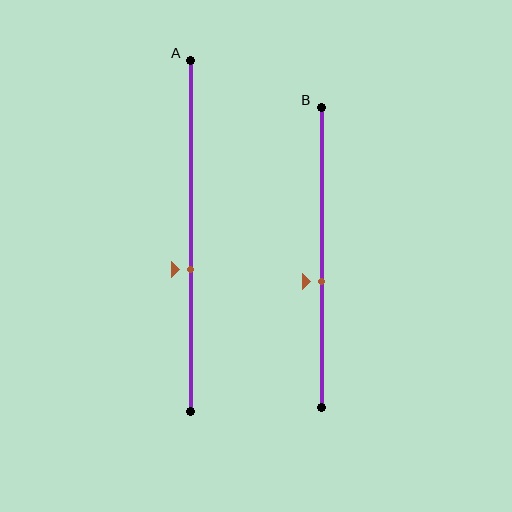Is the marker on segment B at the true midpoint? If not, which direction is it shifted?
No, the marker on segment B is shifted downward by about 8% of the segment length.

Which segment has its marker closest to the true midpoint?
Segment B has its marker closest to the true midpoint.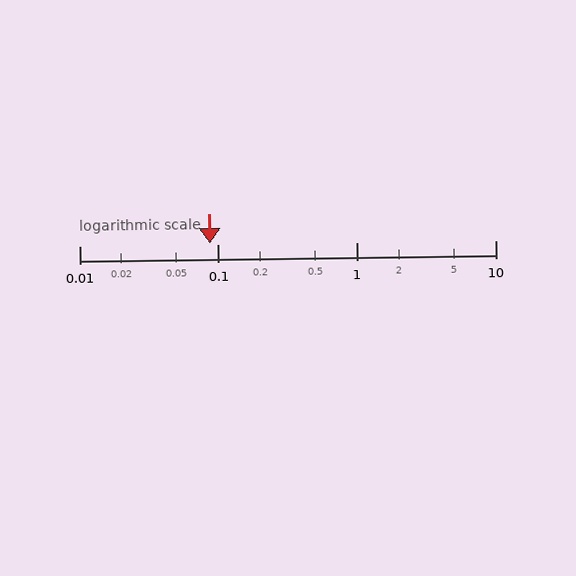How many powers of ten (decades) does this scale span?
The scale spans 3 decades, from 0.01 to 10.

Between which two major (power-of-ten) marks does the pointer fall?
The pointer is between 0.01 and 0.1.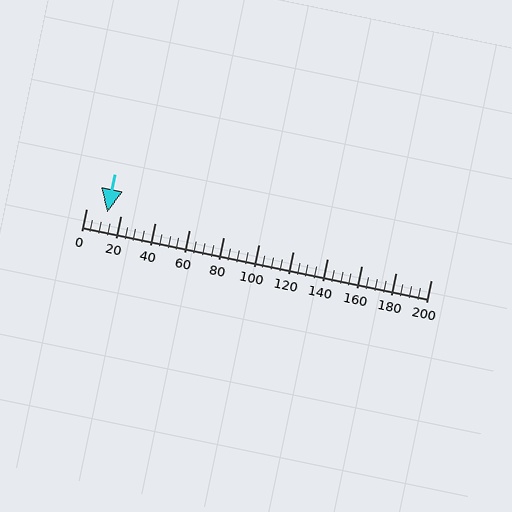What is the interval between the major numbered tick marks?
The major tick marks are spaced 20 units apart.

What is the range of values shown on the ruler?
The ruler shows values from 0 to 200.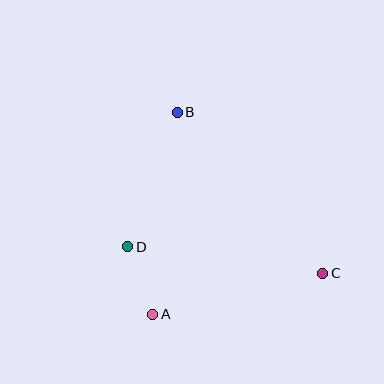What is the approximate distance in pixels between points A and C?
The distance between A and C is approximately 175 pixels.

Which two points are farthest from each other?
Points B and C are farthest from each other.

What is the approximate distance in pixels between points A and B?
The distance between A and B is approximately 204 pixels.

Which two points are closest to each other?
Points A and D are closest to each other.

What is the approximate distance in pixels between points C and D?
The distance between C and D is approximately 197 pixels.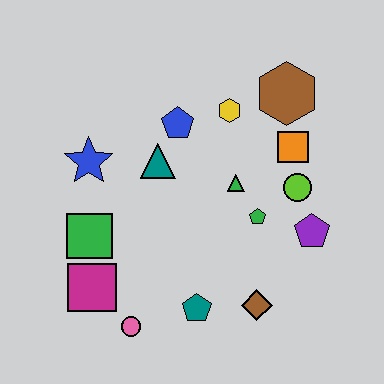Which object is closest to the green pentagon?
The green triangle is closest to the green pentagon.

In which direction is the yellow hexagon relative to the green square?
The yellow hexagon is to the right of the green square.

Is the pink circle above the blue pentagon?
No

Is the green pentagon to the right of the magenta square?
Yes